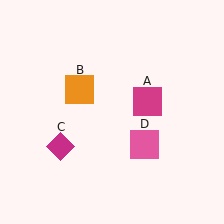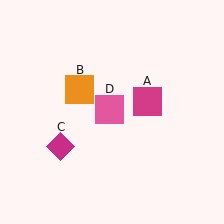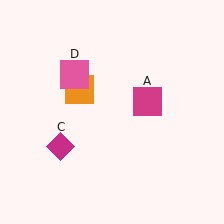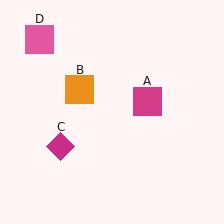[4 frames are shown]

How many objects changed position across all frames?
1 object changed position: pink square (object D).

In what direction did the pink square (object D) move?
The pink square (object D) moved up and to the left.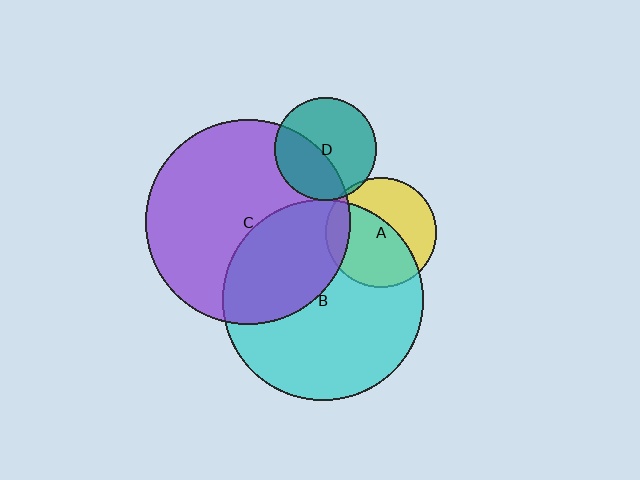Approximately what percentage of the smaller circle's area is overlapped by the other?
Approximately 5%.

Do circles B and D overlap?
Yes.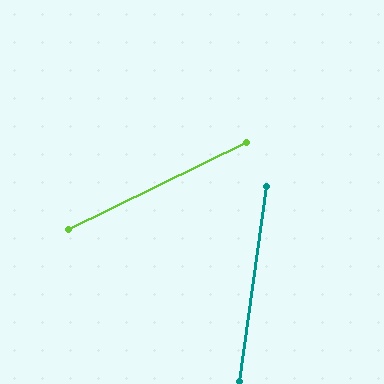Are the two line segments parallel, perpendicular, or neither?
Neither parallel nor perpendicular — they differ by about 56°.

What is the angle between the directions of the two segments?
Approximately 56 degrees.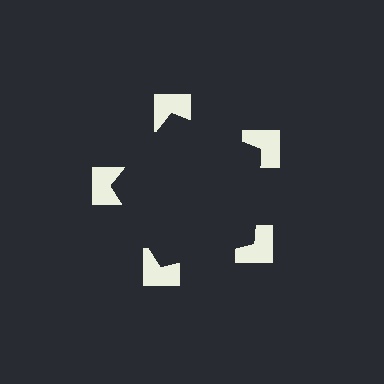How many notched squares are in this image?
There are 5 — one at each vertex of the illusory pentagon.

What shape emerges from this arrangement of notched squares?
An illusory pentagon — its edges are inferred from the aligned wedge cuts in the notched squares, not physically drawn.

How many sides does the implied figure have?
5 sides.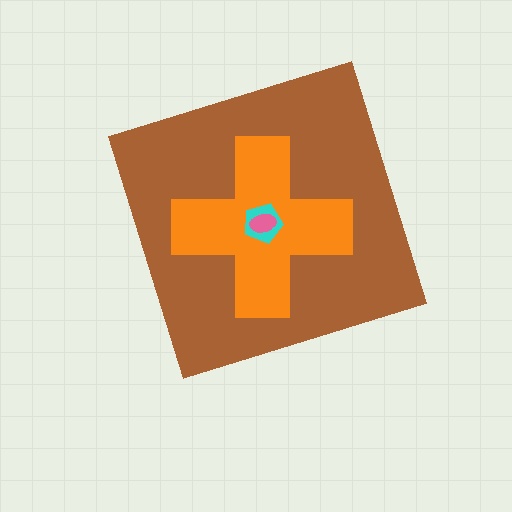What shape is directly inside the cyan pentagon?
The pink ellipse.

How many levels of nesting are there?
4.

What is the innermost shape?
The pink ellipse.